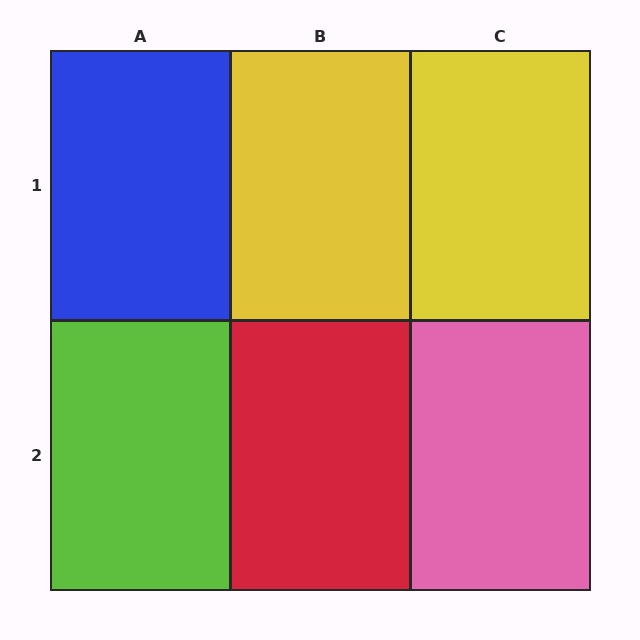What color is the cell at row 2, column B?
Red.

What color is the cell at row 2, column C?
Pink.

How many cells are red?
1 cell is red.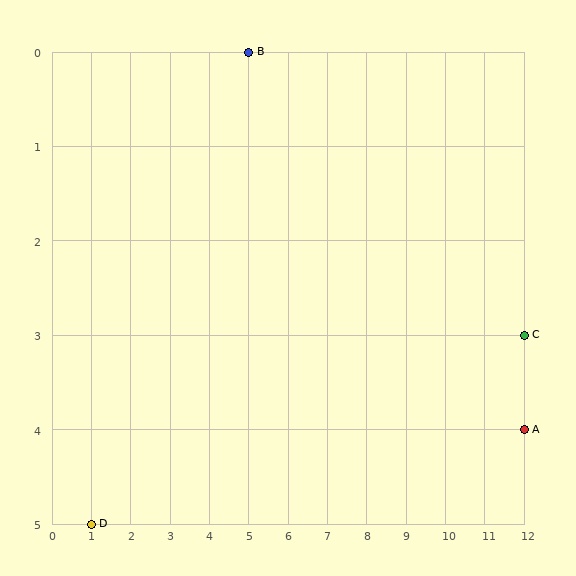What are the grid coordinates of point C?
Point C is at grid coordinates (12, 3).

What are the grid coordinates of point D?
Point D is at grid coordinates (1, 5).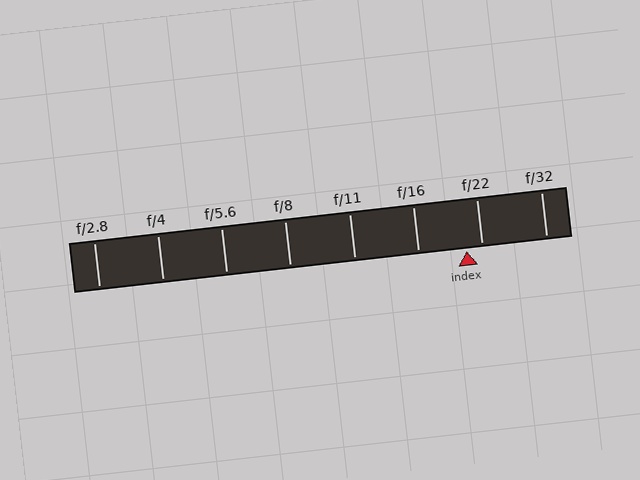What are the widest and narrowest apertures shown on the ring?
The widest aperture shown is f/2.8 and the narrowest is f/32.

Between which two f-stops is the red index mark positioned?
The index mark is between f/16 and f/22.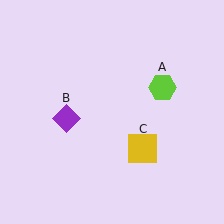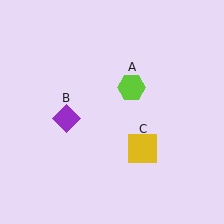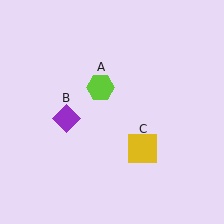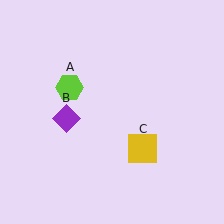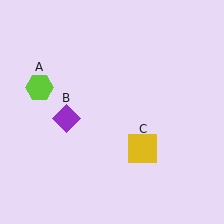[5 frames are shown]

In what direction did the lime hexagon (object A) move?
The lime hexagon (object A) moved left.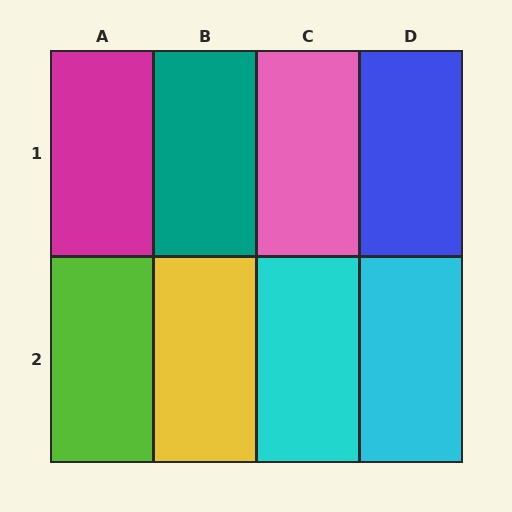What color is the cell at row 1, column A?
Magenta.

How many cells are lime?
1 cell is lime.